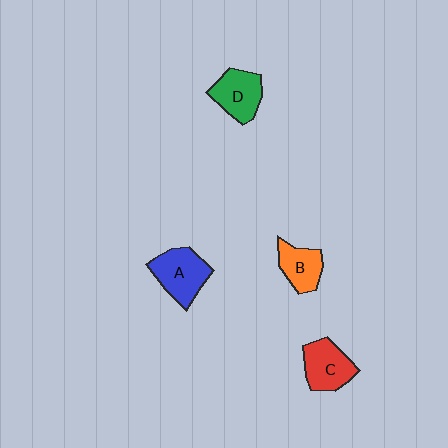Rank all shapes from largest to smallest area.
From largest to smallest: A (blue), C (red), D (green), B (orange).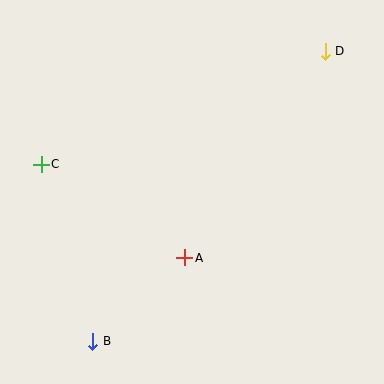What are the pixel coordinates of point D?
Point D is at (325, 51).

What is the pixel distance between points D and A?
The distance between D and A is 250 pixels.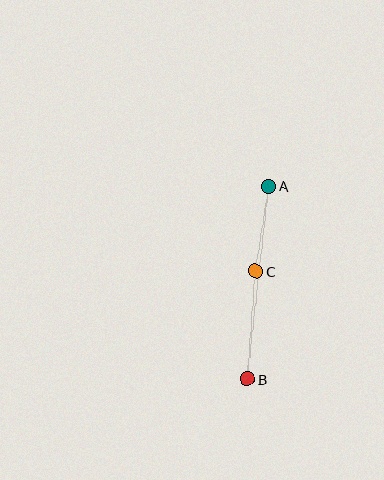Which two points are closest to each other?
Points A and C are closest to each other.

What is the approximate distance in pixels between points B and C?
The distance between B and C is approximately 108 pixels.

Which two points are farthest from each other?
Points A and B are farthest from each other.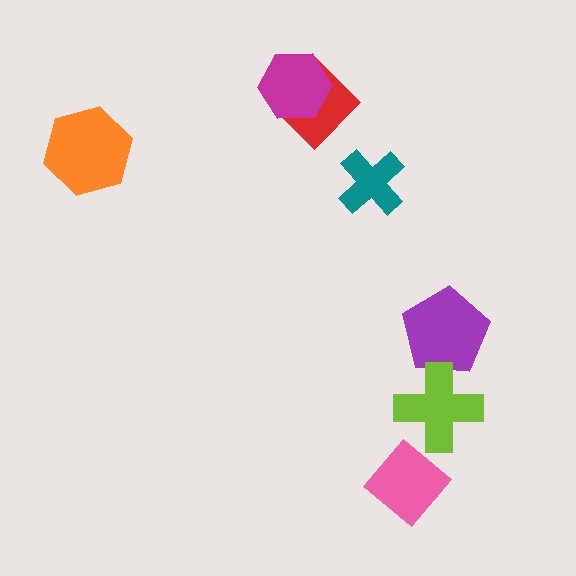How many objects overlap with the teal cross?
0 objects overlap with the teal cross.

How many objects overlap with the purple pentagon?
1 object overlaps with the purple pentagon.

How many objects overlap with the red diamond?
1 object overlaps with the red diamond.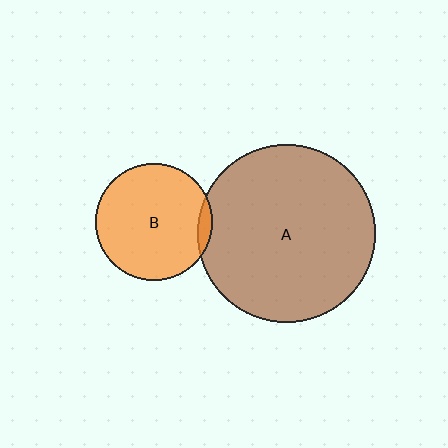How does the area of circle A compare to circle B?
Approximately 2.3 times.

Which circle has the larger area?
Circle A (brown).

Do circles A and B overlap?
Yes.